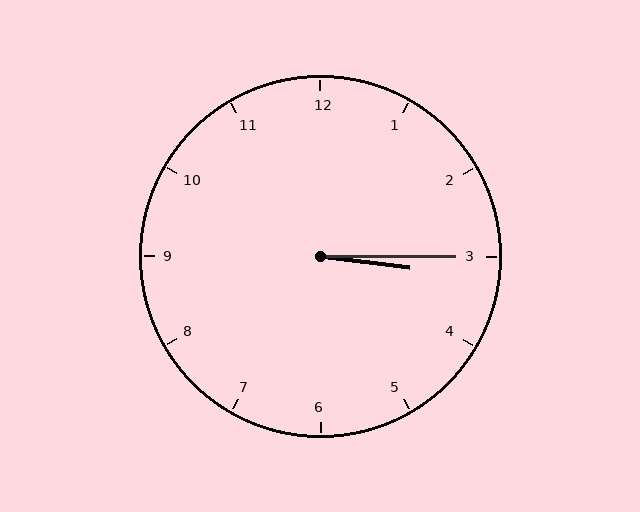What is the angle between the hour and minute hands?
Approximately 8 degrees.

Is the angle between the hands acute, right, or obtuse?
It is acute.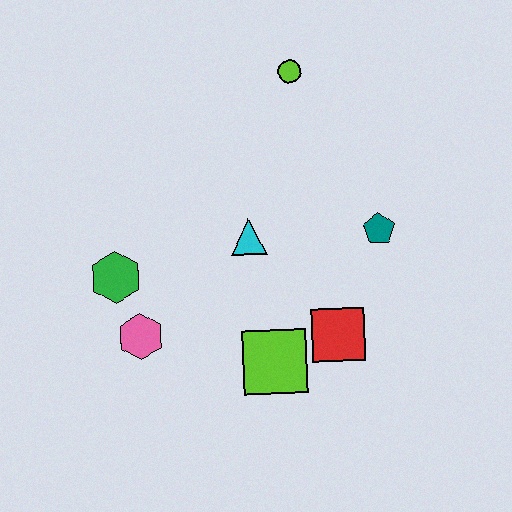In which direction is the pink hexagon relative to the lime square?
The pink hexagon is to the left of the lime square.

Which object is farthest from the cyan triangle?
The lime circle is farthest from the cyan triangle.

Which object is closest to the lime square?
The red square is closest to the lime square.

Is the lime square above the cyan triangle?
No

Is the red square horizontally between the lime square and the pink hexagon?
No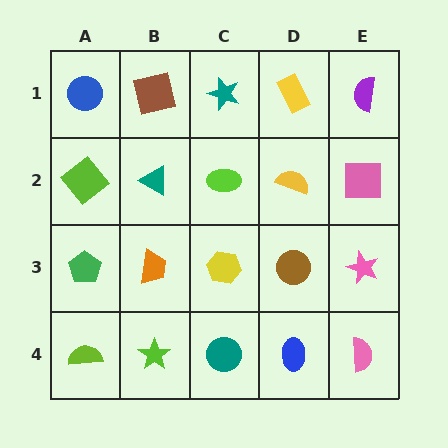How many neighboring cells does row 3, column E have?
3.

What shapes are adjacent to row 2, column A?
A blue circle (row 1, column A), a green pentagon (row 3, column A), a teal triangle (row 2, column B).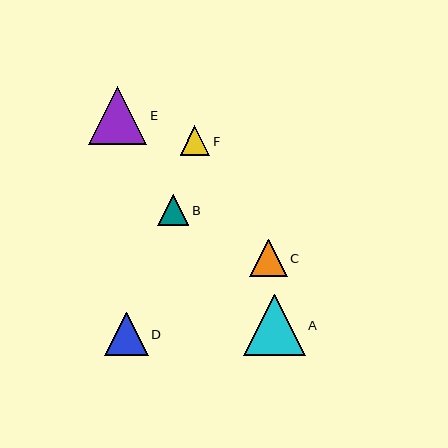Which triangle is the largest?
Triangle A is the largest with a size of approximately 61 pixels.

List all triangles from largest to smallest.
From largest to smallest: A, E, D, C, B, F.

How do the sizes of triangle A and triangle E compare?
Triangle A and triangle E are approximately the same size.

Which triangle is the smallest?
Triangle F is the smallest with a size of approximately 30 pixels.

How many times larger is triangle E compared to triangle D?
Triangle E is approximately 1.3 times the size of triangle D.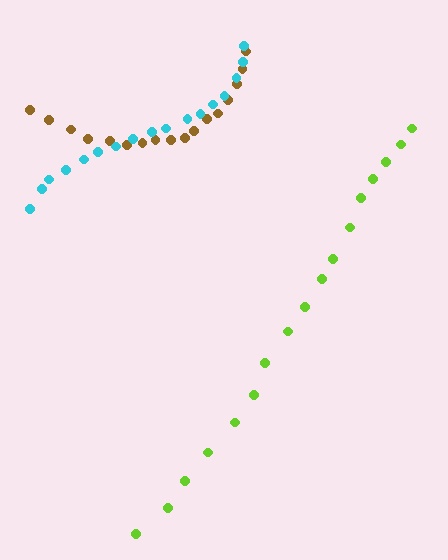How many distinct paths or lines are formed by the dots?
There are 3 distinct paths.